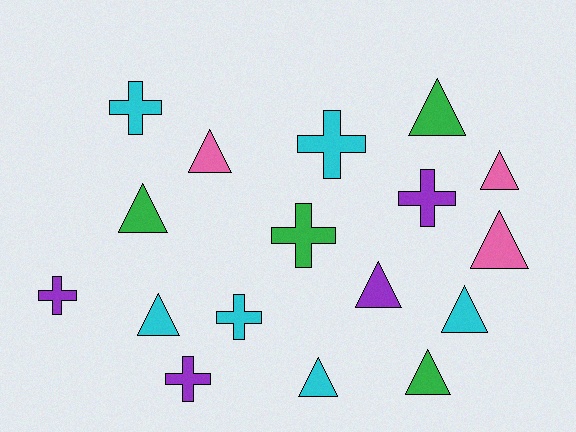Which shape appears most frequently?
Triangle, with 10 objects.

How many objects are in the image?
There are 17 objects.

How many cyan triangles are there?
There are 3 cyan triangles.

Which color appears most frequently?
Cyan, with 6 objects.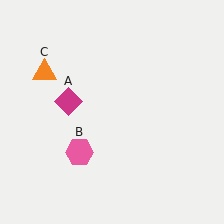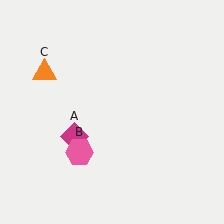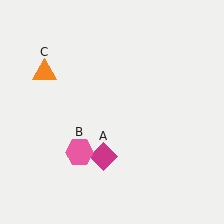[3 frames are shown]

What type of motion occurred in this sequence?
The magenta diamond (object A) rotated counterclockwise around the center of the scene.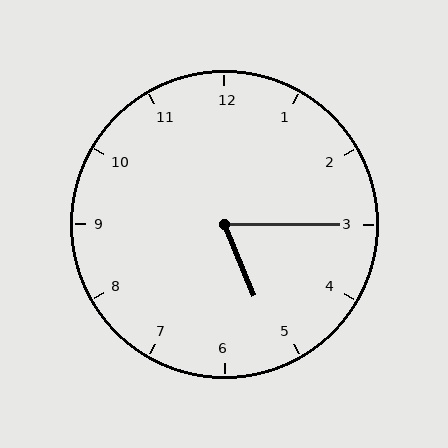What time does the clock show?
5:15.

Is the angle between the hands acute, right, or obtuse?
It is acute.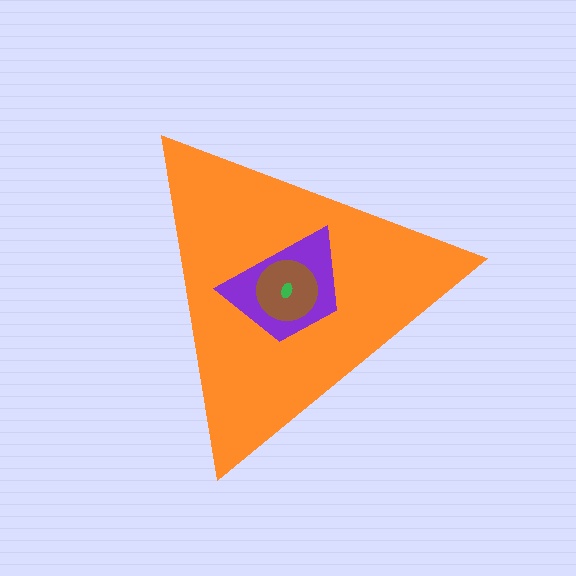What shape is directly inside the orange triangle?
The purple trapezoid.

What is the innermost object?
The green ellipse.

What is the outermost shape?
The orange triangle.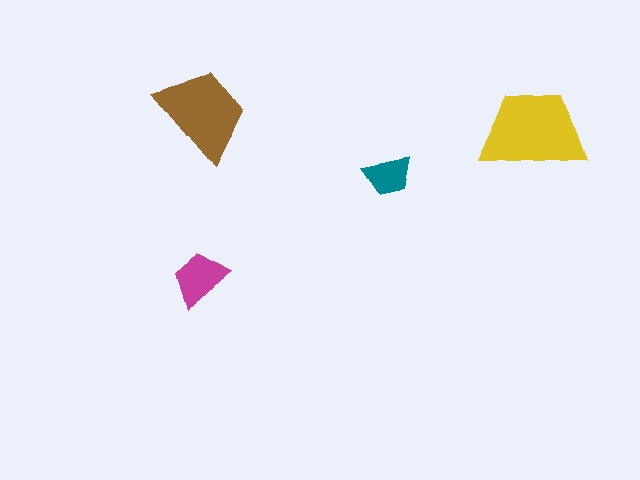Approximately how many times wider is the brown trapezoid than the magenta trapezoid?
About 1.5 times wider.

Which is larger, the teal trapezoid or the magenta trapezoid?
The magenta one.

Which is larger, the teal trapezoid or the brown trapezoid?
The brown one.